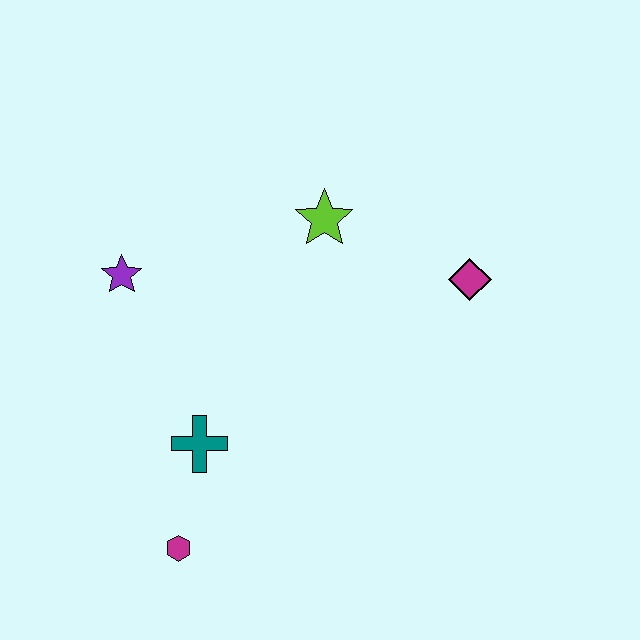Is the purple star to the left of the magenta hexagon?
Yes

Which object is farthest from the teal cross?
The magenta diamond is farthest from the teal cross.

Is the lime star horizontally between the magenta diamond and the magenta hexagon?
Yes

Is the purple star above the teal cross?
Yes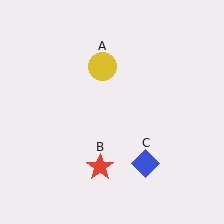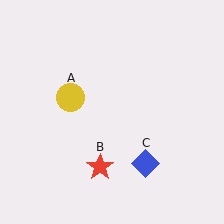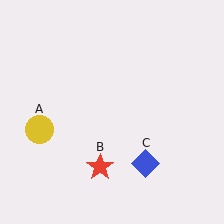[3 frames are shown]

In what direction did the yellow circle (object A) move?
The yellow circle (object A) moved down and to the left.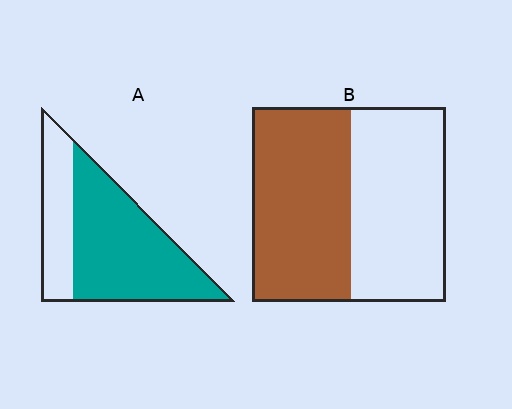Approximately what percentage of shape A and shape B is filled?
A is approximately 70% and B is approximately 50%.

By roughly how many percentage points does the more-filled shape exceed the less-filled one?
By roughly 20 percentage points (A over B).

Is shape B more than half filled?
Roughly half.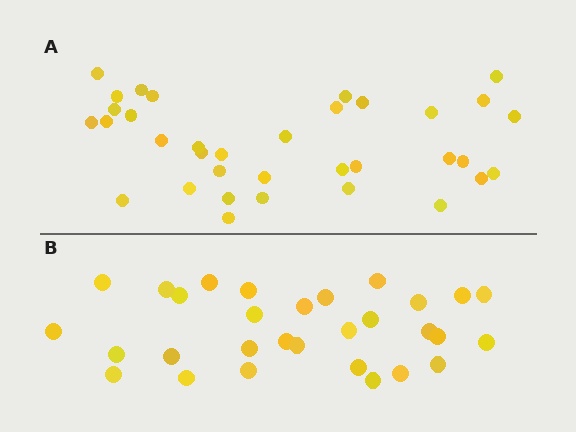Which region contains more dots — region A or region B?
Region A (the top region) has more dots.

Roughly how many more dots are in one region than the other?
Region A has about 5 more dots than region B.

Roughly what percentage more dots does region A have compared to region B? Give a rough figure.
About 15% more.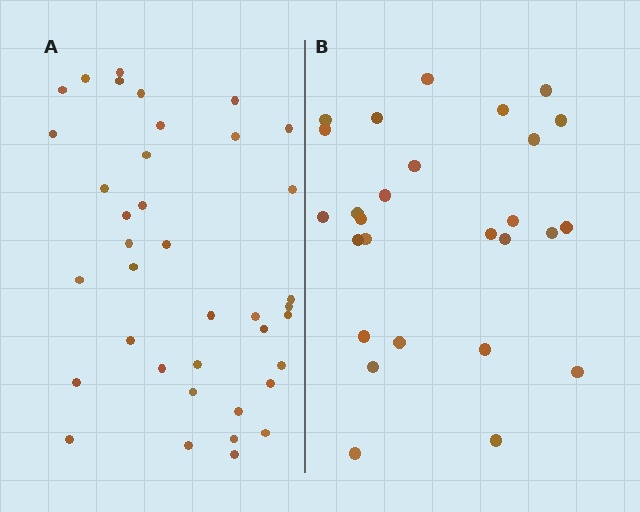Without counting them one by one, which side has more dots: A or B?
Region A (the left region) has more dots.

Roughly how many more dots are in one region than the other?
Region A has roughly 12 or so more dots than region B.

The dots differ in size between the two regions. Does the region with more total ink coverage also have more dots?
No. Region B has more total ink coverage because its dots are larger, but region A actually contains more individual dots. Total area can be misleading — the number of items is what matters here.